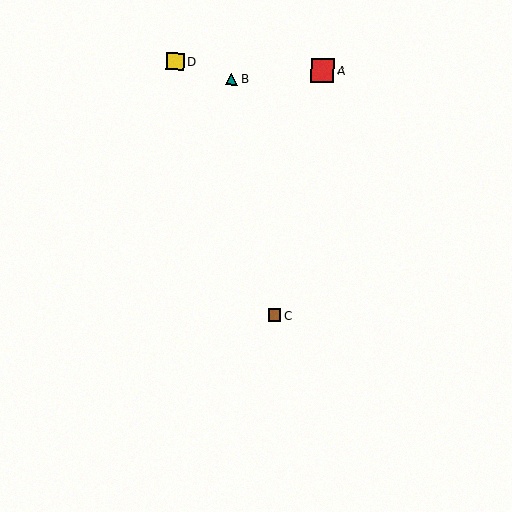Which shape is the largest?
The red square (labeled A) is the largest.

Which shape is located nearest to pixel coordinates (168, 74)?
The yellow square (labeled D) at (175, 62) is nearest to that location.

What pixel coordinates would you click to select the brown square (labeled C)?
Click at (275, 316) to select the brown square C.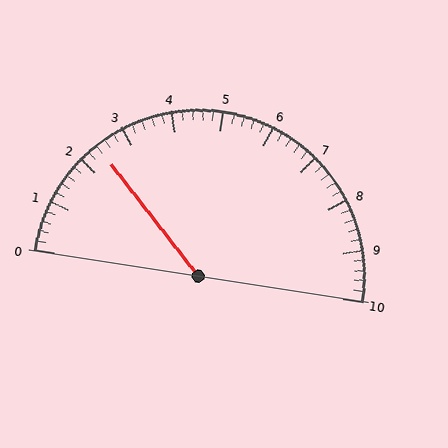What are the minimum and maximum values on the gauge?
The gauge ranges from 0 to 10.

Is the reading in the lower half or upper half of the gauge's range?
The reading is in the lower half of the range (0 to 10).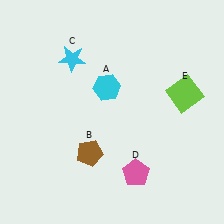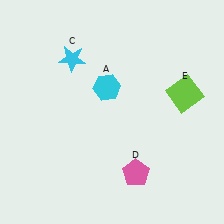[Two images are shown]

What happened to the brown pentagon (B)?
The brown pentagon (B) was removed in Image 2. It was in the bottom-left area of Image 1.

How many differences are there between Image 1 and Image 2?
There is 1 difference between the two images.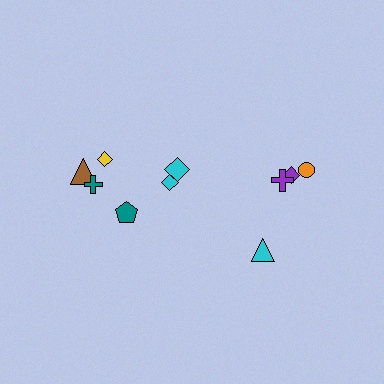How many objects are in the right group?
There are 4 objects.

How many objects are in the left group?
There are 6 objects.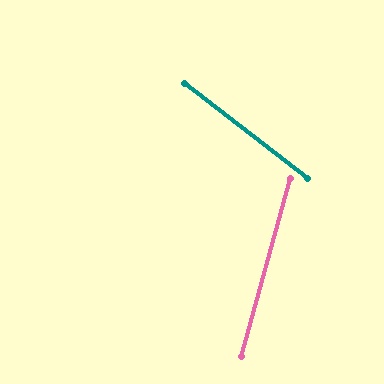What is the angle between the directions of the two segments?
Approximately 68 degrees.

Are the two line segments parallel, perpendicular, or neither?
Neither parallel nor perpendicular — they differ by about 68°.